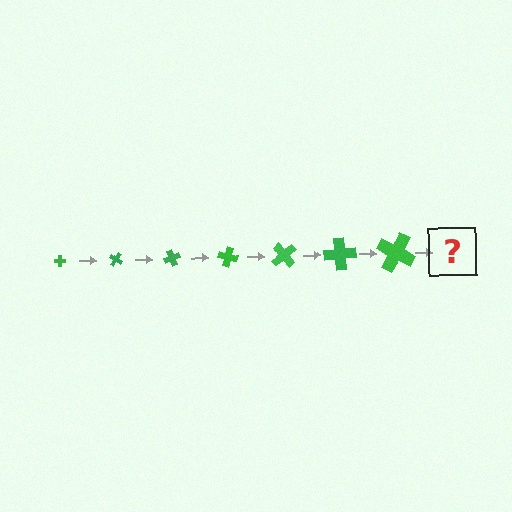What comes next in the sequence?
The next element should be a cross, larger than the previous one and rotated 245 degrees from the start.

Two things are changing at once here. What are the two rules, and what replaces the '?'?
The two rules are that the cross grows larger each step and it rotates 35 degrees each step. The '?' should be a cross, larger than the previous one and rotated 245 degrees from the start.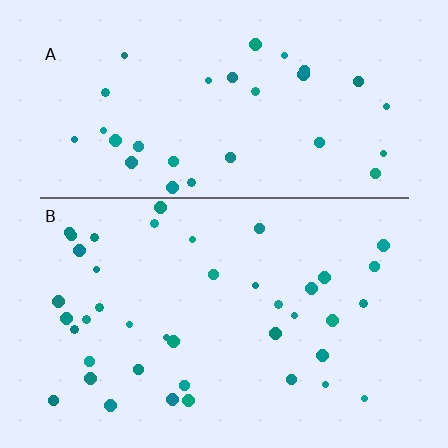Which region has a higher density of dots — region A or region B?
B (the bottom).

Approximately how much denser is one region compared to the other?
Approximately 1.3× — region B over region A.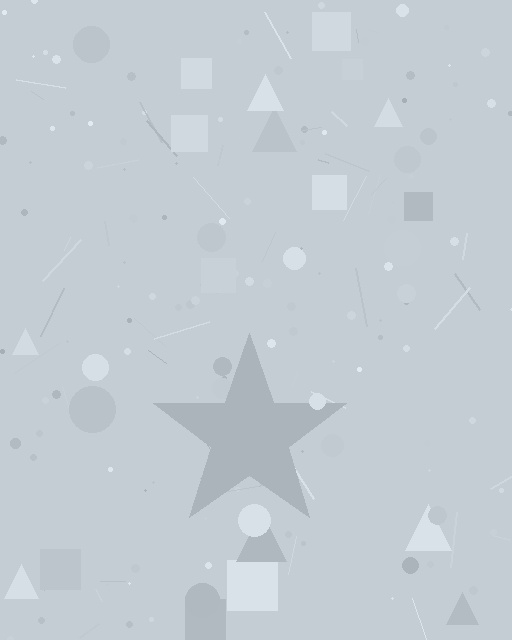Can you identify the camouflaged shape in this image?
The camouflaged shape is a star.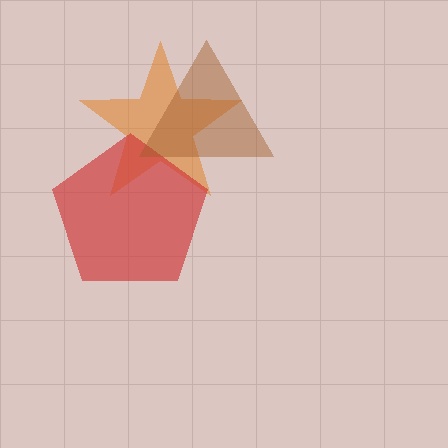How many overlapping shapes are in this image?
There are 3 overlapping shapes in the image.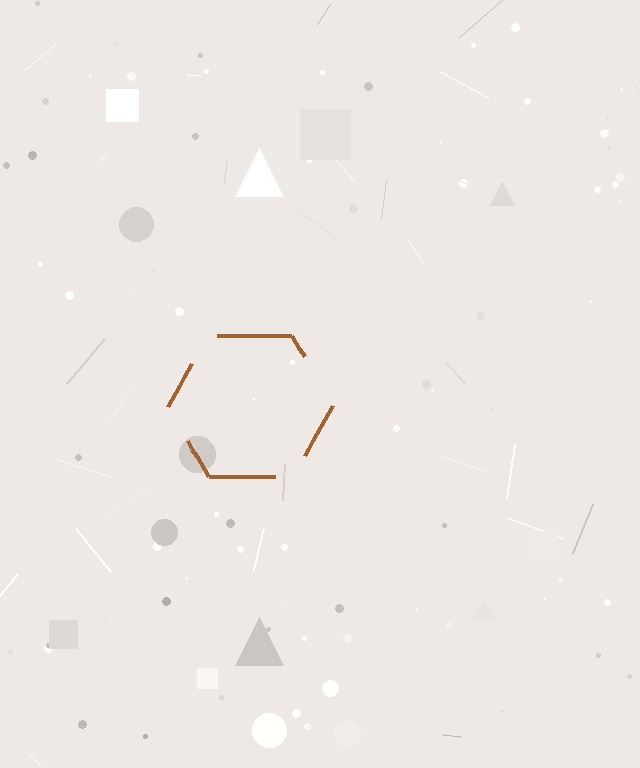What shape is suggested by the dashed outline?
The dashed outline suggests a hexagon.